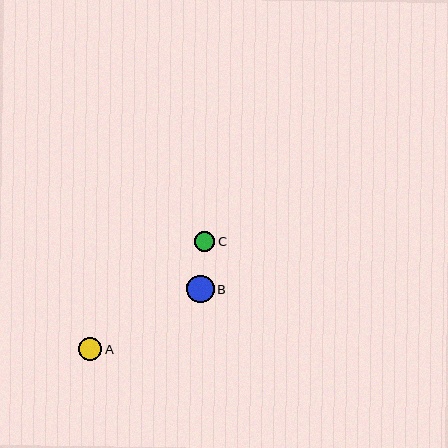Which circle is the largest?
Circle B is the largest with a size of approximately 27 pixels.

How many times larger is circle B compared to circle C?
Circle B is approximately 1.4 times the size of circle C.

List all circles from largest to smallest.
From largest to smallest: B, A, C.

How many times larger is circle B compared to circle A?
Circle B is approximately 1.2 times the size of circle A.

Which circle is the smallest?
Circle C is the smallest with a size of approximately 20 pixels.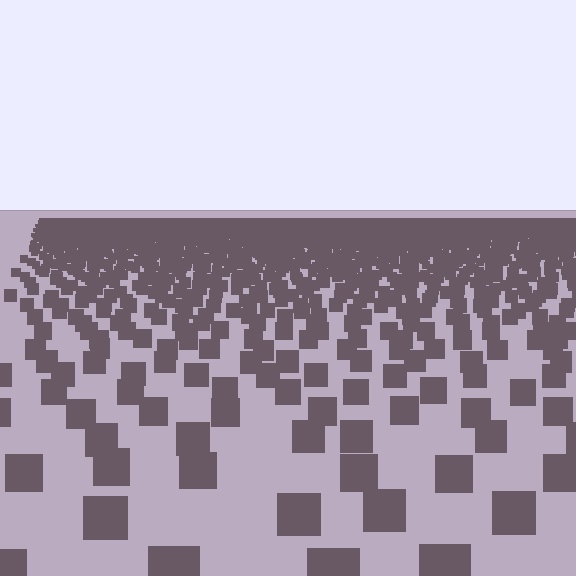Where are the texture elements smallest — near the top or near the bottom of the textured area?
Near the top.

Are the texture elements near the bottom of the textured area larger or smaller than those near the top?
Larger. Near the bottom, elements are closer to the viewer and appear at a bigger on-screen size.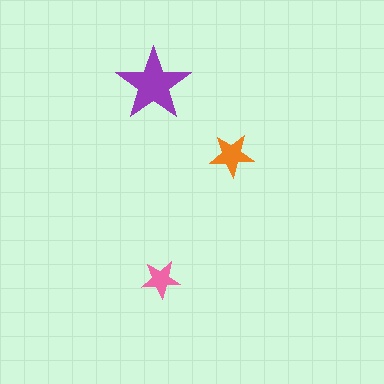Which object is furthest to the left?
The purple star is leftmost.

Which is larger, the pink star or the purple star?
The purple one.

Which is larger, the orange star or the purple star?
The purple one.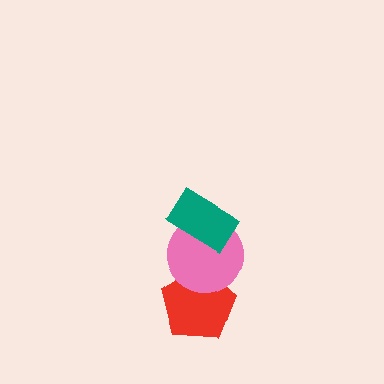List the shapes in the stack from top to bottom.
From top to bottom: the teal rectangle, the pink circle, the red pentagon.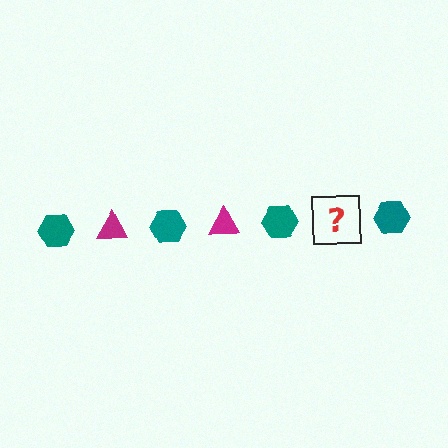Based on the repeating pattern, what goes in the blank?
The blank should be a magenta triangle.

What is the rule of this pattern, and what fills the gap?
The rule is that the pattern alternates between teal hexagon and magenta triangle. The gap should be filled with a magenta triangle.